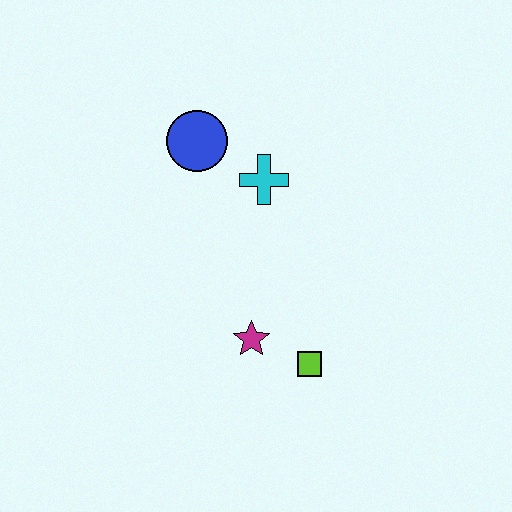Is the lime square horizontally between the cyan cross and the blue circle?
No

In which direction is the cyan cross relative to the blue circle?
The cyan cross is to the right of the blue circle.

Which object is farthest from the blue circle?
The lime square is farthest from the blue circle.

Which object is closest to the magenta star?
The lime square is closest to the magenta star.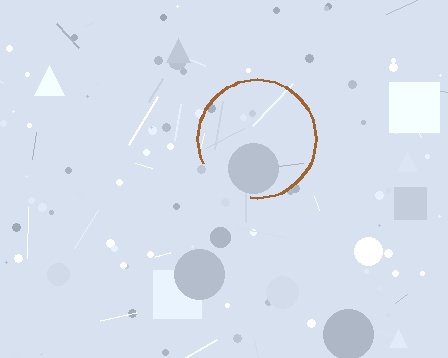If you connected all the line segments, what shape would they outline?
They would outline a circle.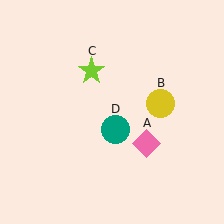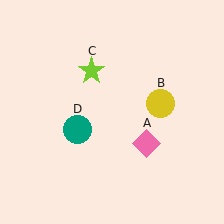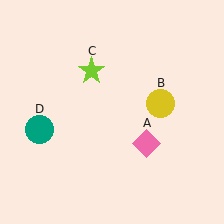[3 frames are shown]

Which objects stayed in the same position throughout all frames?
Pink diamond (object A) and yellow circle (object B) and lime star (object C) remained stationary.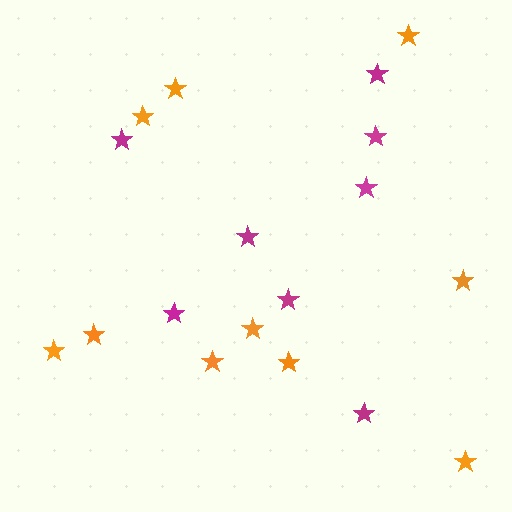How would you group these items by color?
There are 2 groups: one group of orange stars (10) and one group of magenta stars (8).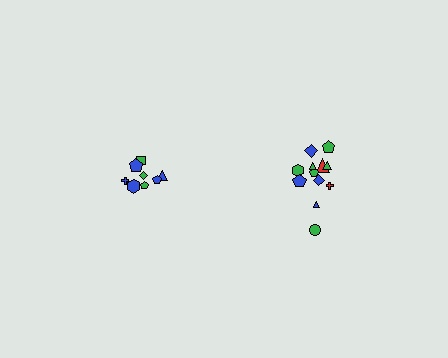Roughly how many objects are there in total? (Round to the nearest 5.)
Roughly 20 objects in total.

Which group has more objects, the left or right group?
The right group.